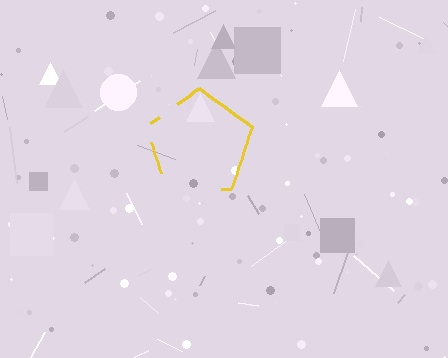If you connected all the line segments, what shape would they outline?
They would outline a pentagon.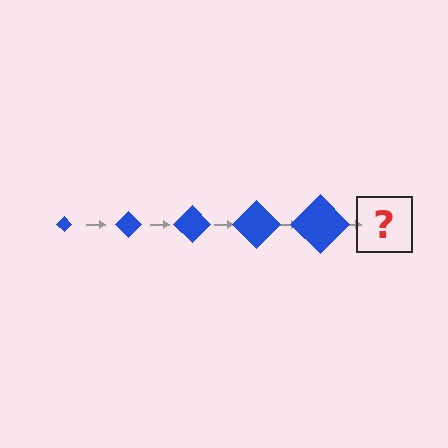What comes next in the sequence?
The next element should be a blue diamond, larger than the previous one.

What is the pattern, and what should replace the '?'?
The pattern is that the diamond gets progressively larger each step. The '?' should be a blue diamond, larger than the previous one.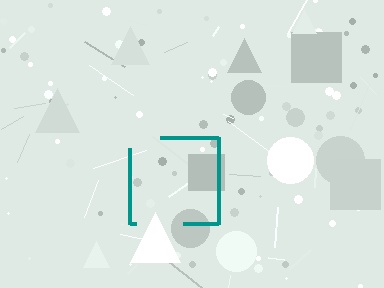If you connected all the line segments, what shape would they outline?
They would outline a square.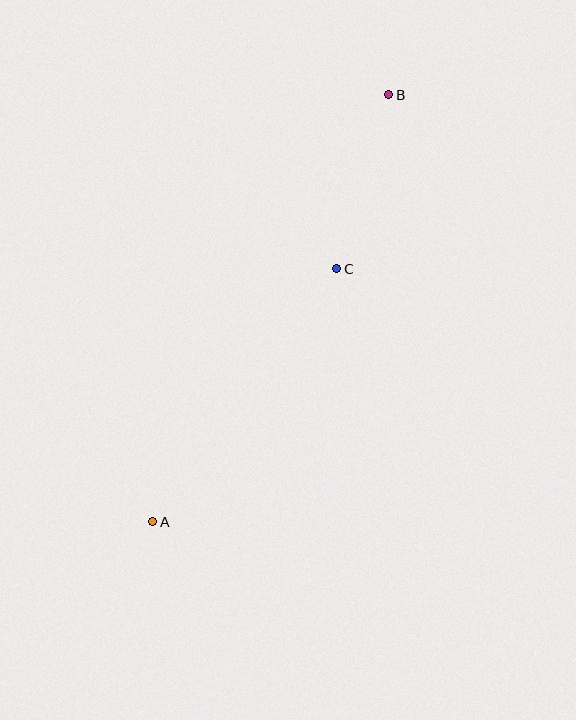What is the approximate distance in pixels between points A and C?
The distance between A and C is approximately 313 pixels.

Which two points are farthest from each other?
Points A and B are farthest from each other.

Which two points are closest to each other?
Points B and C are closest to each other.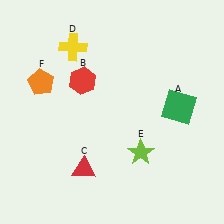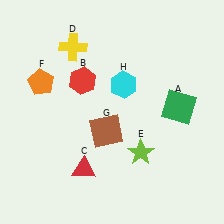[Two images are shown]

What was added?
A brown square (G), a cyan hexagon (H) were added in Image 2.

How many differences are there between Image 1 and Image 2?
There are 2 differences between the two images.